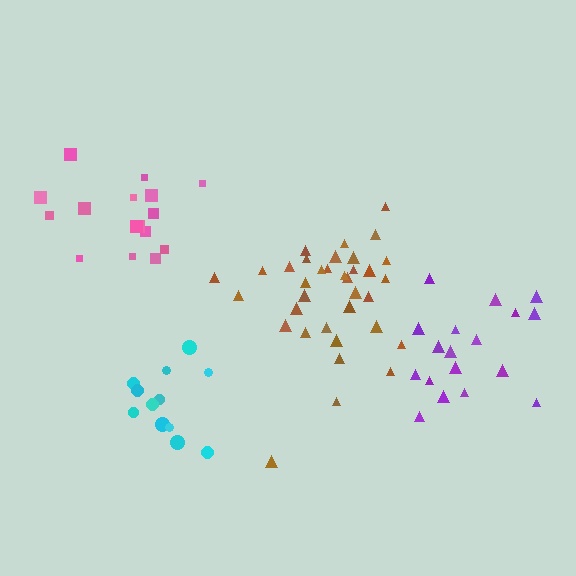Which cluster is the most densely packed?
Brown.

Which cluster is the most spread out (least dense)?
Purple.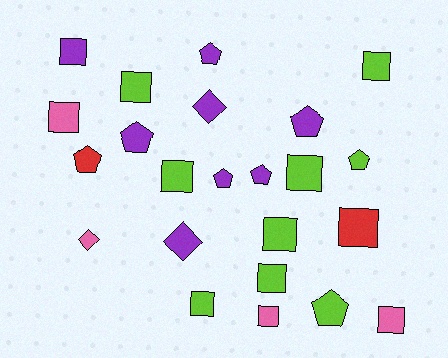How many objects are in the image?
There are 23 objects.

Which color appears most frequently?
Lime, with 9 objects.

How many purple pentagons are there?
There are 5 purple pentagons.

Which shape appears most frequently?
Square, with 12 objects.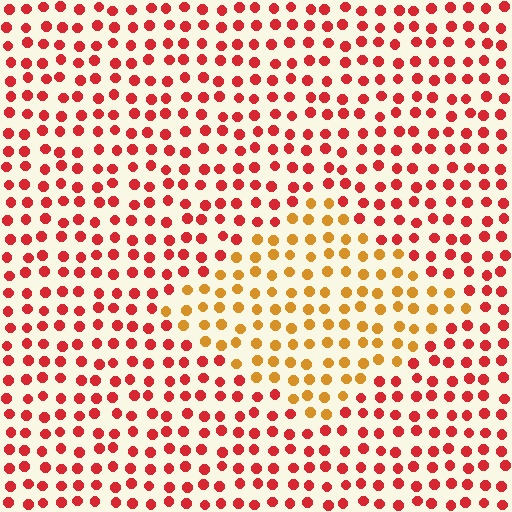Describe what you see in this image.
The image is filled with small red elements in a uniform arrangement. A diamond-shaped region is visible where the elements are tinted to a slightly different hue, forming a subtle color boundary.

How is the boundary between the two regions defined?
The boundary is defined purely by a slight shift in hue (about 41 degrees). Spacing, size, and orientation are identical on both sides.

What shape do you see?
I see a diamond.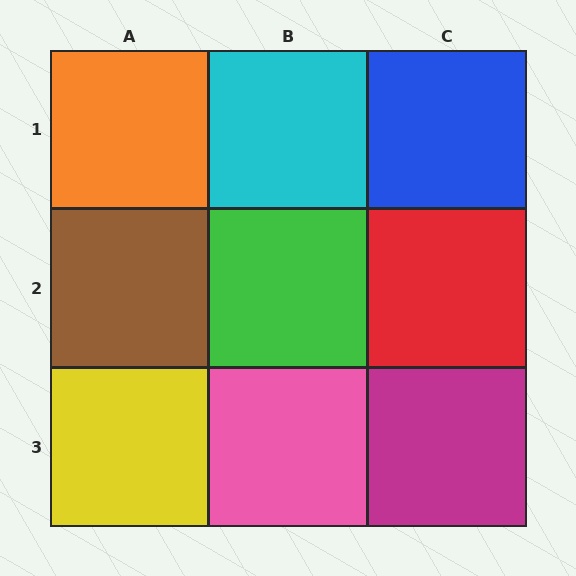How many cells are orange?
1 cell is orange.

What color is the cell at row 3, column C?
Magenta.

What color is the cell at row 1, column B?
Cyan.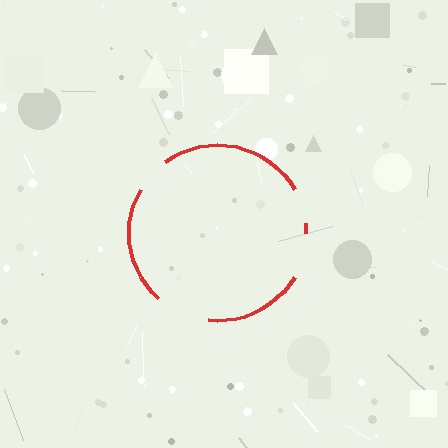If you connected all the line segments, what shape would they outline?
They would outline a circle.